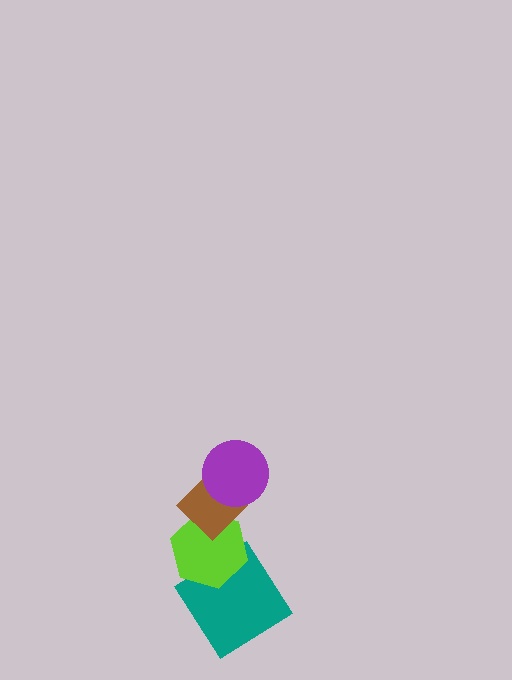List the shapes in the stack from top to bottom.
From top to bottom: the purple circle, the brown diamond, the lime hexagon, the teal diamond.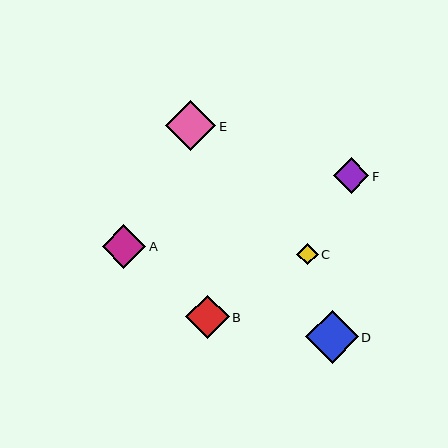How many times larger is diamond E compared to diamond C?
Diamond E is approximately 2.3 times the size of diamond C.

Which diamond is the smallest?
Diamond C is the smallest with a size of approximately 21 pixels.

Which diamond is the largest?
Diamond D is the largest with a size of approximately 53 pixels.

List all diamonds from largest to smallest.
From largest to smallest: D, E, B, A, F, C.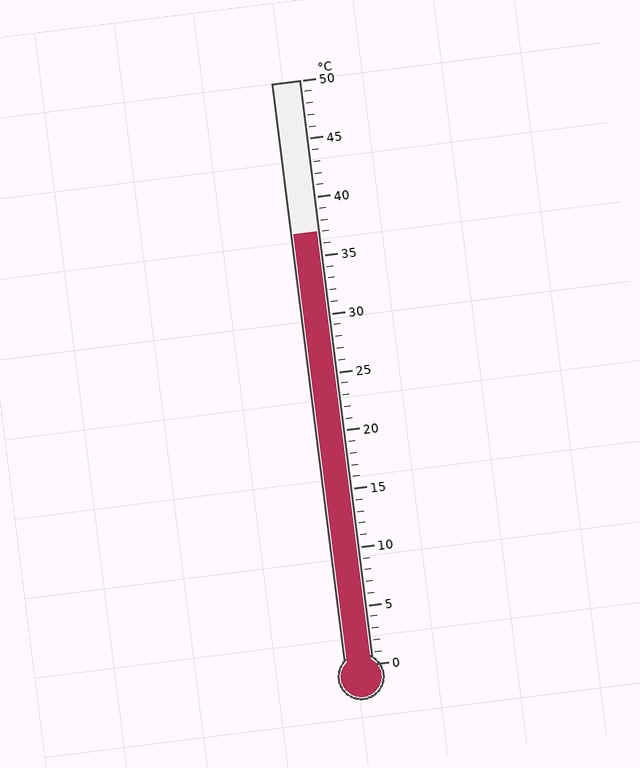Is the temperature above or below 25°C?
The temperature is above 25°C.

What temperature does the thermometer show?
The thermometer shows approximately 37°C.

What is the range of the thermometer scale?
The thermometer scale ranges from 0°C to 50°C.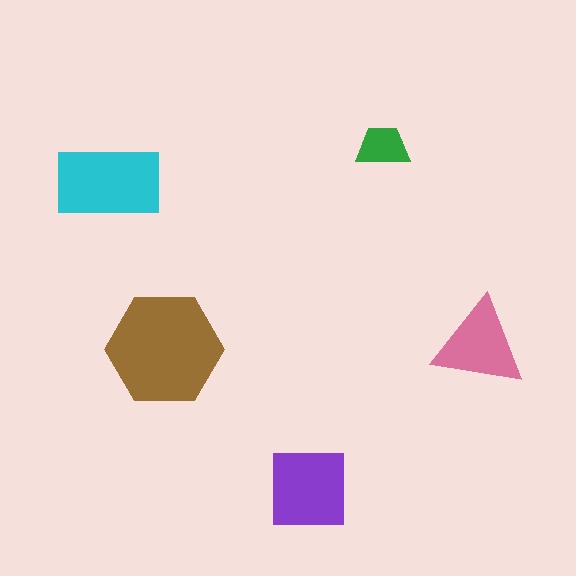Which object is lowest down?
The purple square is bottommost.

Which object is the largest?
The brown hexagon.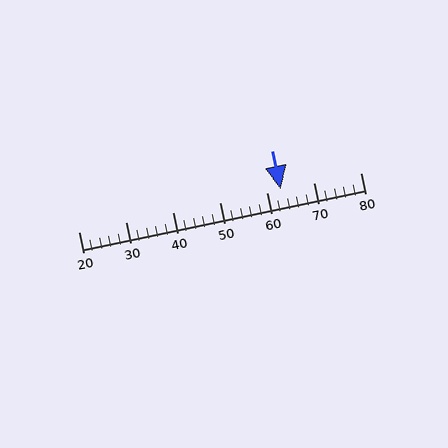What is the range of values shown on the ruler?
The ruler shows values from 20 to 80.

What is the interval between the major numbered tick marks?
The major tick marks are spaced 10 units apart.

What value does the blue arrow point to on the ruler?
The blue arrow points to approximately 63.